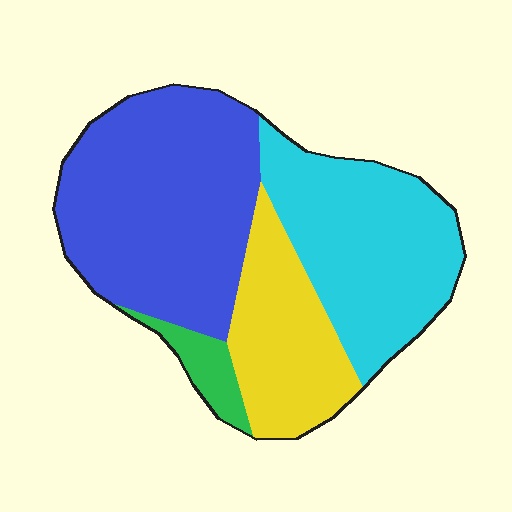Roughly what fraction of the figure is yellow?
Yellow takes up between a sixth and a third of the figure.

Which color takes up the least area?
Green, at roughly 5%.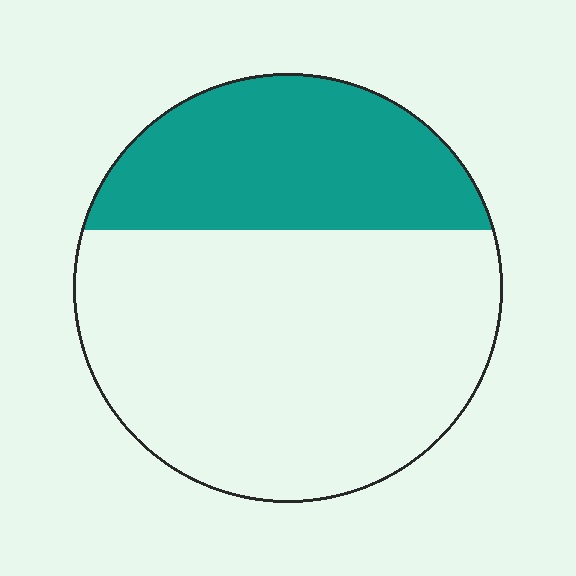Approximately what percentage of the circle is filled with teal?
Approximately 35%.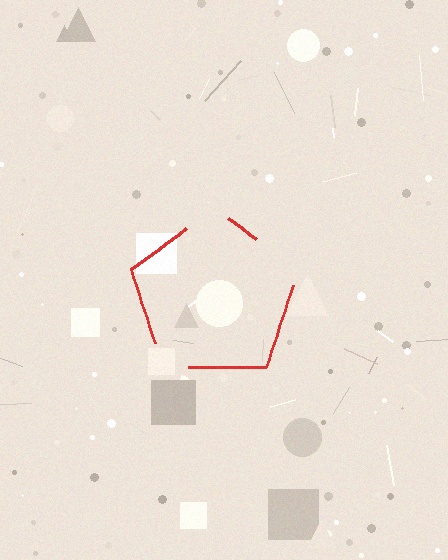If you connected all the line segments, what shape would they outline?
They would outline a pentagon.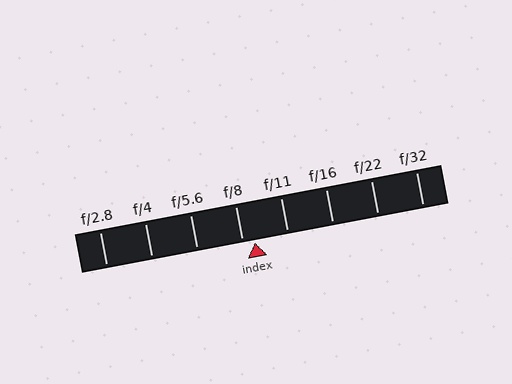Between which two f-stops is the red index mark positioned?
The index mark is between f/8 and f/11.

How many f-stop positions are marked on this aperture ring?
There are 8 f-stop positions marked.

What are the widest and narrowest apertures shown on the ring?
The widest aperture shown is f/2.8 and the narrowest is f/32.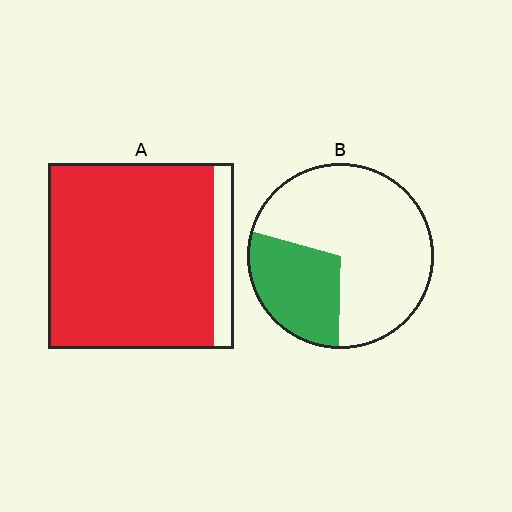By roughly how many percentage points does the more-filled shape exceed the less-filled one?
By roughly 60 percentage points (A over B).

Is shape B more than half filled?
No.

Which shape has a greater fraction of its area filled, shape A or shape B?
Shape A.